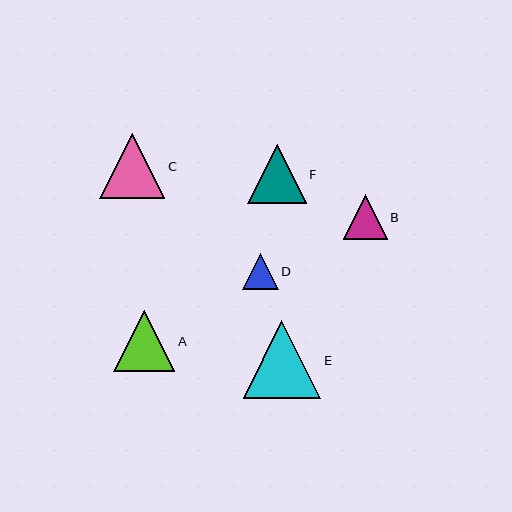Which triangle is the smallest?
Triangle D is the smallest with a size of approximately 36 pixels.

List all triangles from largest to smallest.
From largest to smallest: E, C, A, F, B, D.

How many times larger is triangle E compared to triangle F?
Triangle E is approximately 1.3 times the size of triangle F.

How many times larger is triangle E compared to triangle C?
Triangle E is approximately 1.2 times the size of triangle C.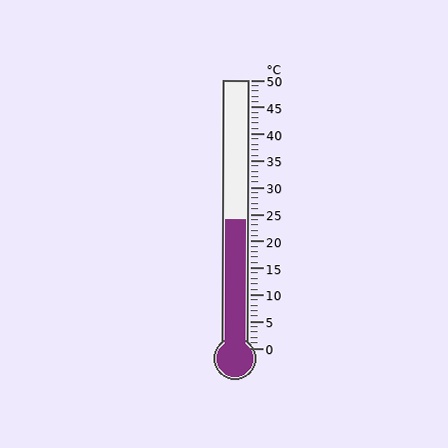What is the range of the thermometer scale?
The thermometer scale ranges from 0°C to 50°C.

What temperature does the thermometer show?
The thermometer shows approximately 24°C.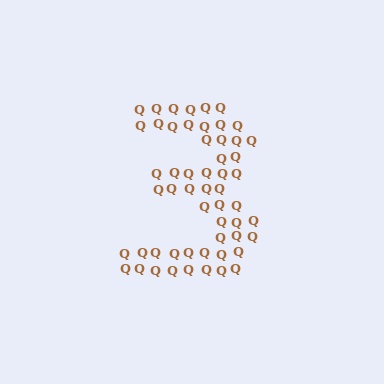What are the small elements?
The small elements are letter Q's.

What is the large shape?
The large shape is the digit 3.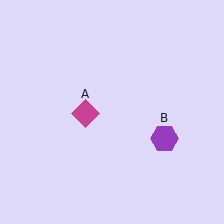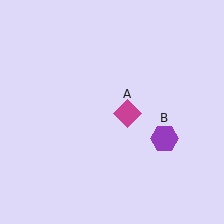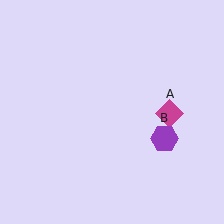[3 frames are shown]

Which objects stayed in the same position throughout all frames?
Purple hexagon (object B) remained stationary.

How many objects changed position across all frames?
1 object changed position: magenta diamond (object A).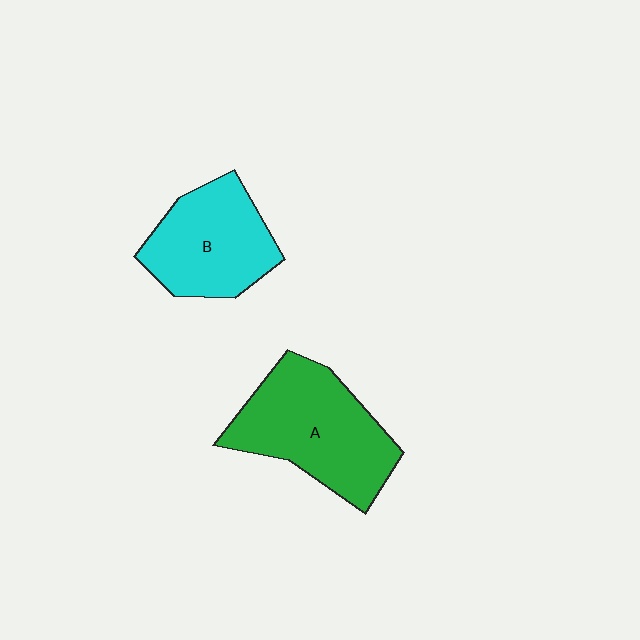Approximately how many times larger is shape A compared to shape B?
Approximately 1.3 times.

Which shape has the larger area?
Shape A (green).